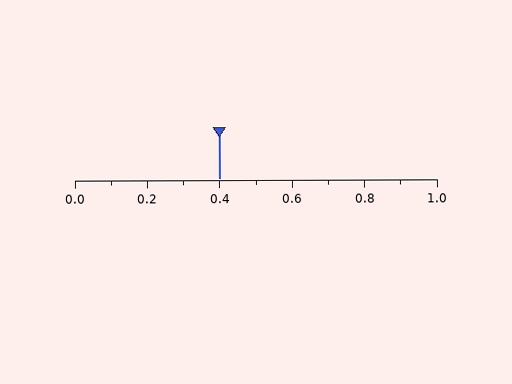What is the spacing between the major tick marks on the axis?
The major ticks are spaced 0.2 apart.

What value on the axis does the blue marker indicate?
The marker indicates approximately 0.4.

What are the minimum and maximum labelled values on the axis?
The axis runs from 0.0 to 1.0.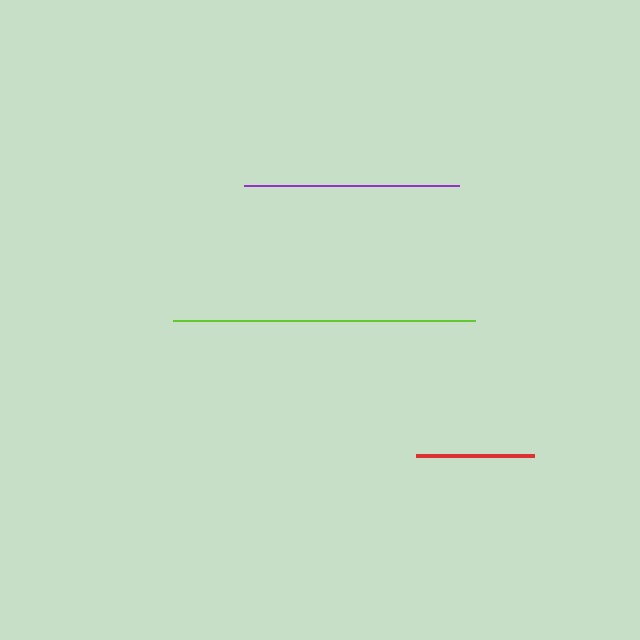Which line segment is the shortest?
The red line is the shortest at approximately 118 pixels.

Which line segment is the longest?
The lime line is the longest at approximately 302 pixels.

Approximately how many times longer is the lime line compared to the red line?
The lime line is approximately 2.6 times the length of the red line.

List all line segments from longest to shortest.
From longest to shortest: lime, purple, red.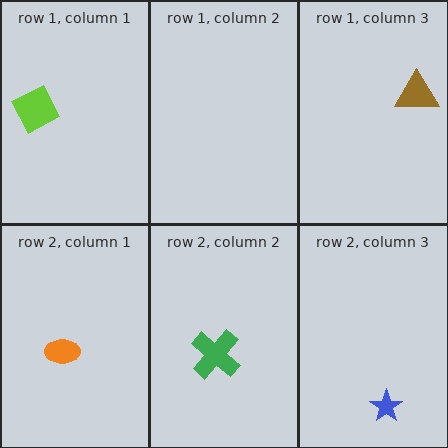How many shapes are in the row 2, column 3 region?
1.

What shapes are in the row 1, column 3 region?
The brown triangle.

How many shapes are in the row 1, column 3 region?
1.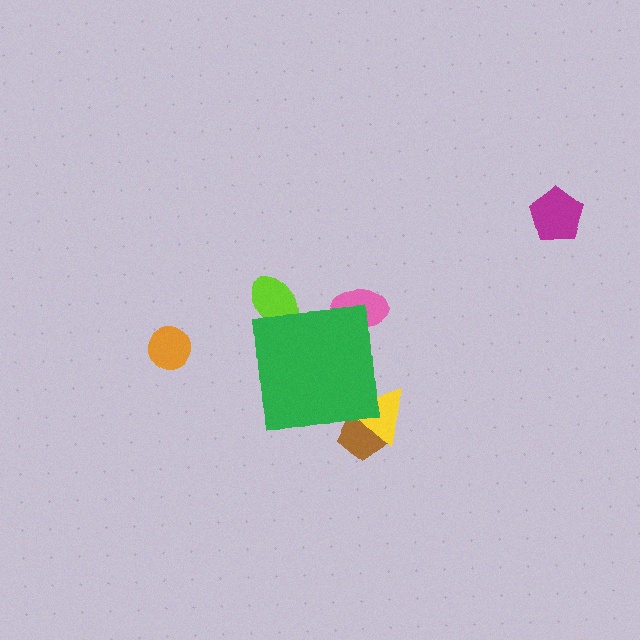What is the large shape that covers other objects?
A green square.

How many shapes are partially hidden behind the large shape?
4 shapes are partially hidden.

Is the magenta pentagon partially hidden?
No, the magenta pentagon is fully visible.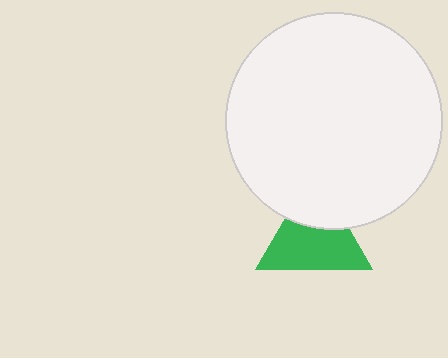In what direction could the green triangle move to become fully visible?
The green triangle could move down. That would shift it out from behind the white circle entirely.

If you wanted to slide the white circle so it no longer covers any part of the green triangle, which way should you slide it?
Slide it up — that is the most direct way to separate the two shapes.